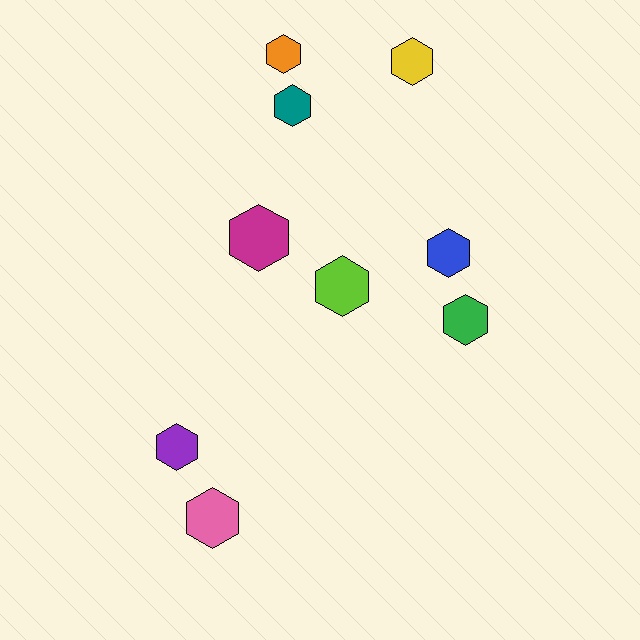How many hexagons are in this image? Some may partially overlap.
There are 9 hexagons.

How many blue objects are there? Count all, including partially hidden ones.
There is 1 blue object.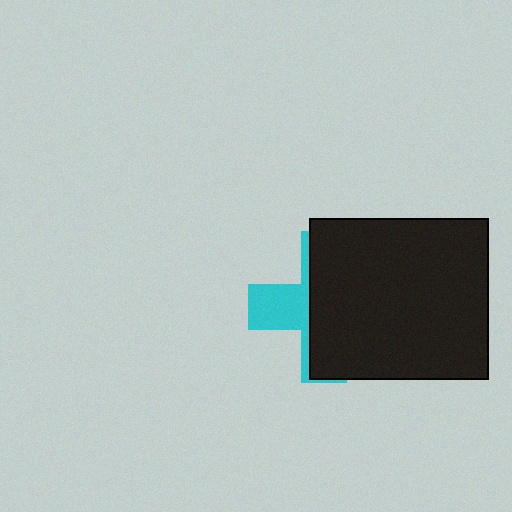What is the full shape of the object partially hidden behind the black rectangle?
The partially hidden object is a cyan cross.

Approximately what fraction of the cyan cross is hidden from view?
Roughly 68% of the cyan cross is hidden behind the black rectangle.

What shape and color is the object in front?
The object in front is a black rectangle.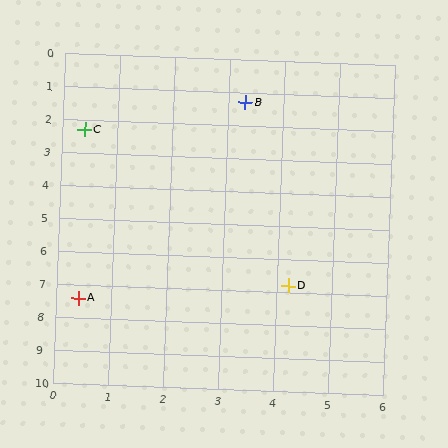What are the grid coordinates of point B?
Point B is at approximately (3.3, 1.3).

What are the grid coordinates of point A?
Point A is at approximately (0.4, 7.4).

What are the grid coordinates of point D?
Point D is at approximately (4.2, 6.8).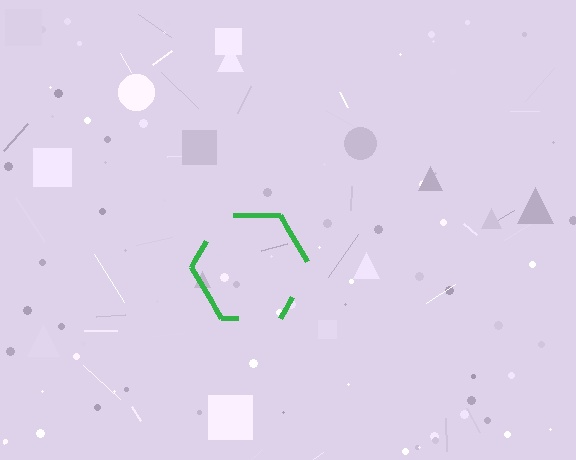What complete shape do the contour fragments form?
The contour fragments form a hexagon.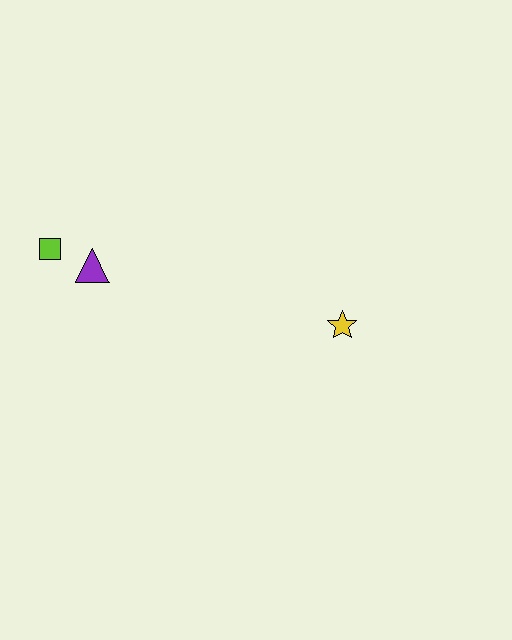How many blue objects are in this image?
There are no blue objects.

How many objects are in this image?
There are 3 objects.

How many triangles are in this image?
There is 1 triangle.